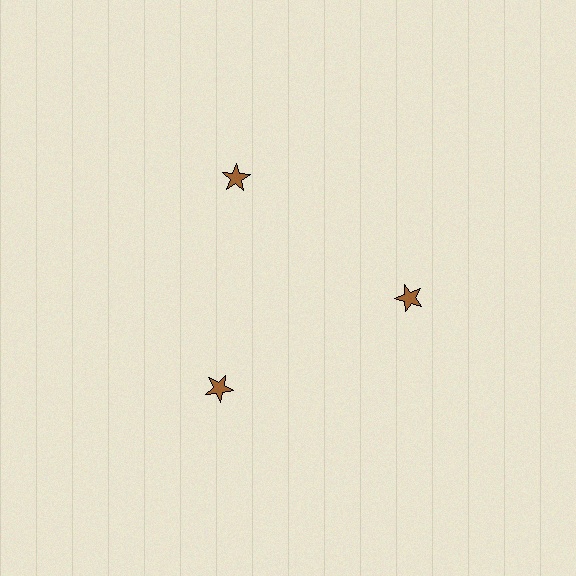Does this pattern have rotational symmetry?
Yes, this pattern has 3-fold rotational symmetry. It looks the same after rotating 120 degrees around the center.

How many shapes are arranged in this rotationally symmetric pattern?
There are 3 shapes, arranged in 3 groups of 1.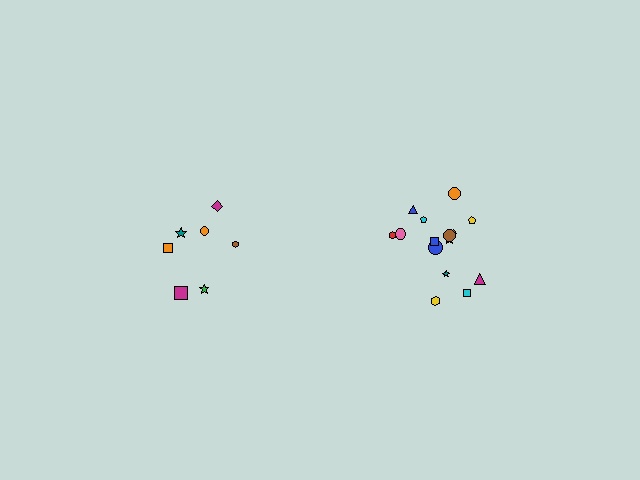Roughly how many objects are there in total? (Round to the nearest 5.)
Roughly 20 objects in total.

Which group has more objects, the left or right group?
The right group.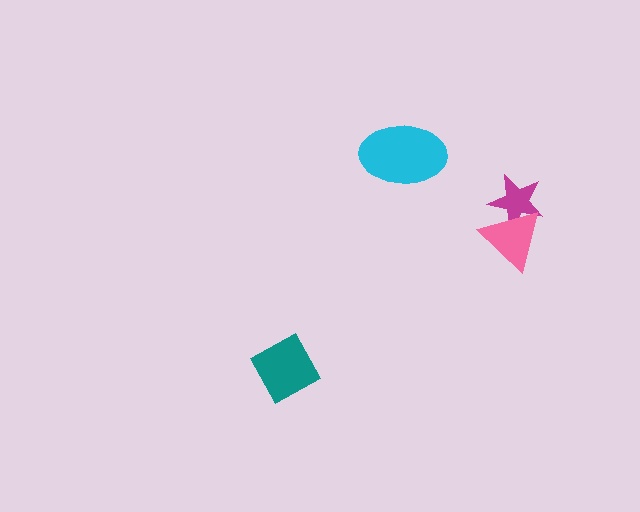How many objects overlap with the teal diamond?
0 objects overlap with the teal diamond.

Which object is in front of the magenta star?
The pink triangle is in front of the magenta star.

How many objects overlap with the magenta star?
1 object overlaps with the magenta star.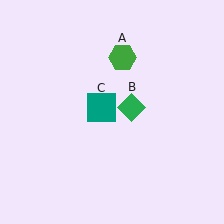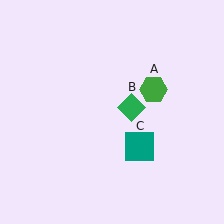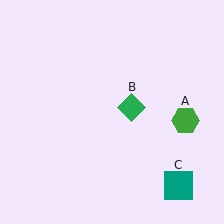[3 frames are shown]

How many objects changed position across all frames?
2 objects changed position: green hexagon (object A), teal square (object C).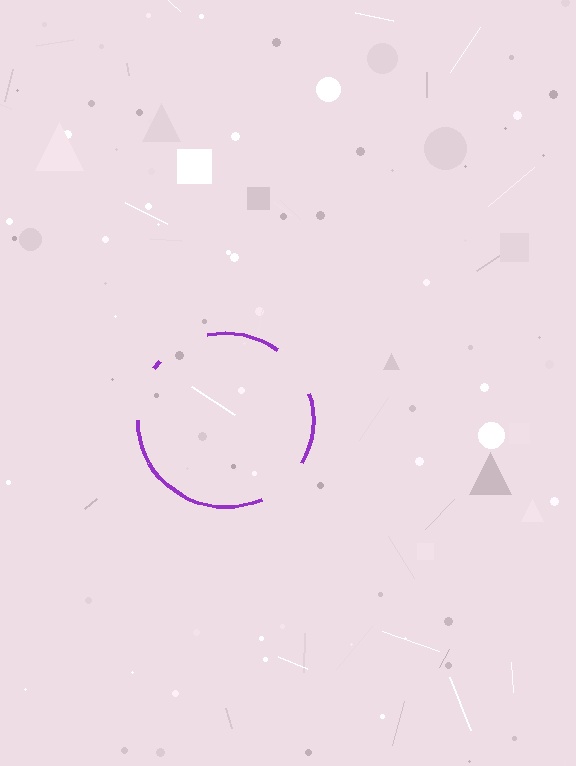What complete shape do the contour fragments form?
The contour fragments form a circle.